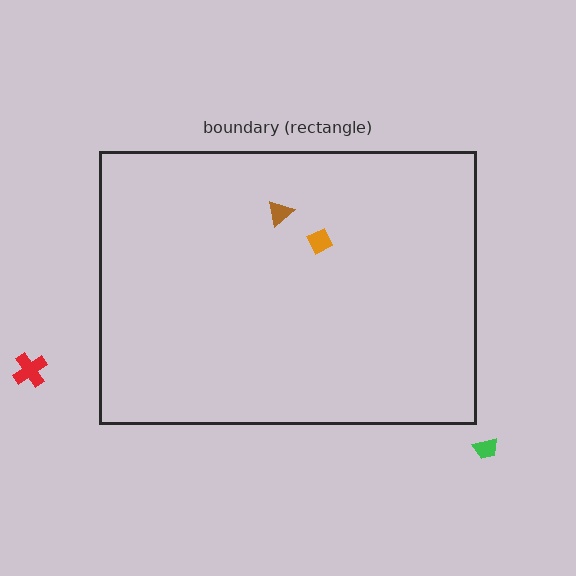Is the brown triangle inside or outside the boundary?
Inside.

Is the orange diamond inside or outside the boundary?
Inside.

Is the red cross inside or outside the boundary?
Outside.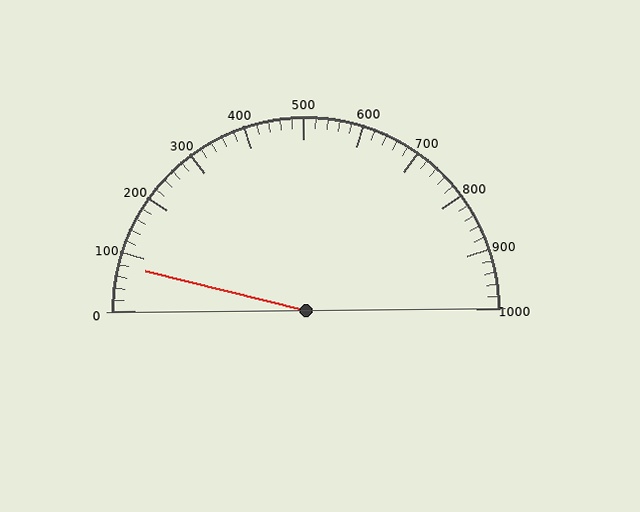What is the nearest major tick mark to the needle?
The nearest major tick mark is 100.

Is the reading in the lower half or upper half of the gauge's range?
The reading is in the lower half of the range (0 to 1000).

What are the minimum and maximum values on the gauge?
The gauge ranges from 0 to 1000.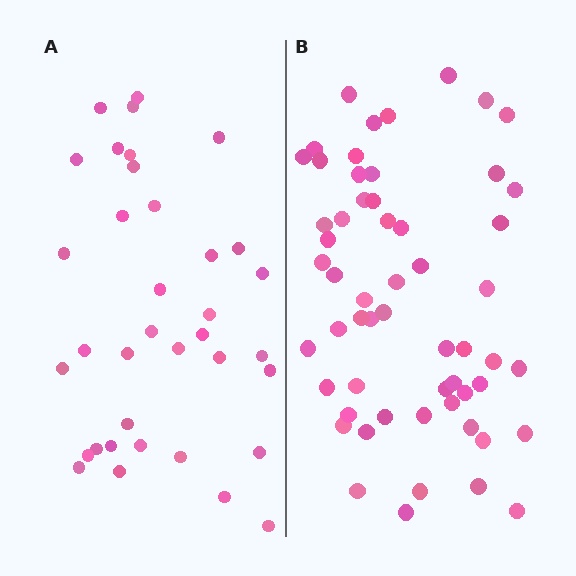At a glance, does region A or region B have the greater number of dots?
Region B (the right region) has more dots.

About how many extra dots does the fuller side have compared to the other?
Region B has approximately 20 more dots than region A.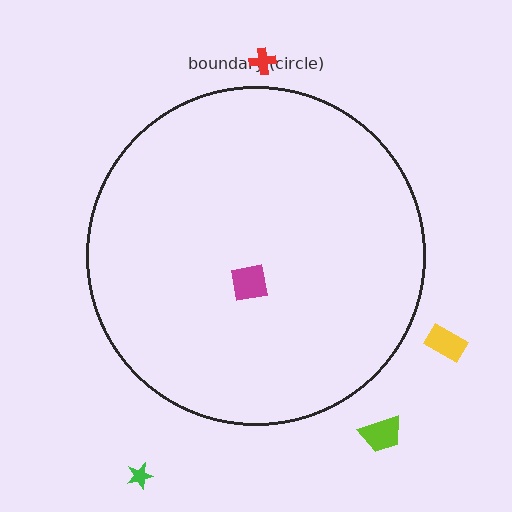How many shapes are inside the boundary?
1 inside, 4 outside.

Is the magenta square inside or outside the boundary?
Inside.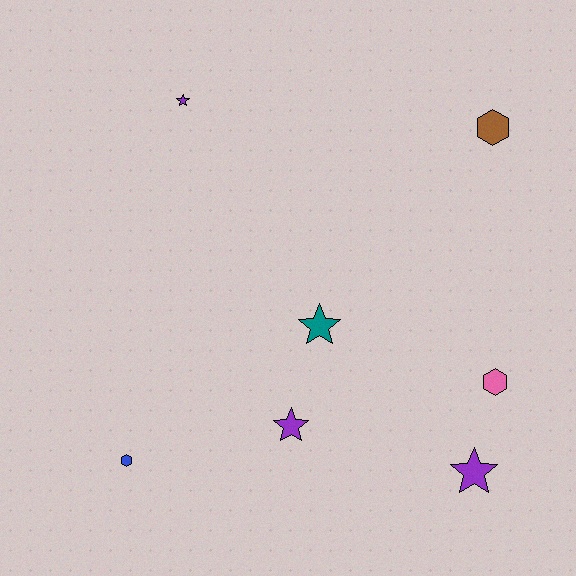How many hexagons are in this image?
There are 3 hexagons.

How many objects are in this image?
There are 7 objects.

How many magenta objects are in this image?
There are no magenta objects.